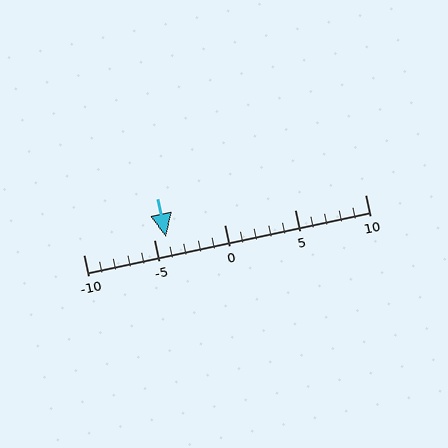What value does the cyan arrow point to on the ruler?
The cyan arrow points to approximately -4.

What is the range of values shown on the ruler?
The ruler shows values from -10 to 10.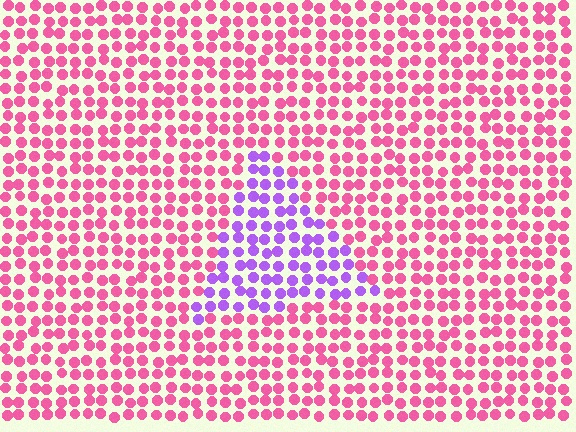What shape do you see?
I see a triangle.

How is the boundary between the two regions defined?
The boundary is defined purely by a slight shift in hue (about 57 degrees). Spacing, size, and orientation are identical on both sides.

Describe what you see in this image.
The image is filled with small pink elements in a uniform arrangement. A triangle-shaped region is visible where the elements are tinted to a slightly different hue, forming a subtle color boundary.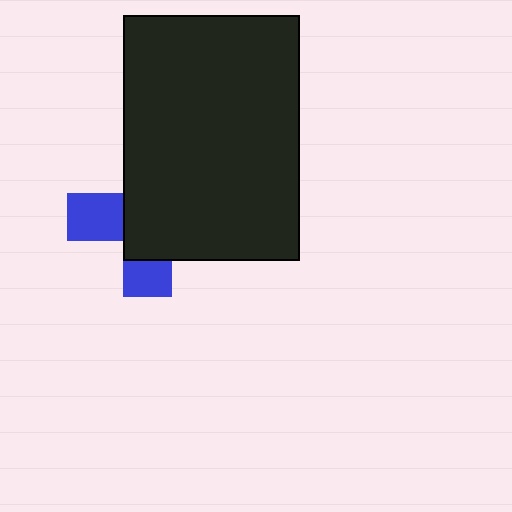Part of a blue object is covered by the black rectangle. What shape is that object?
It is a cross.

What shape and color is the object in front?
The object in front is a black rectangle.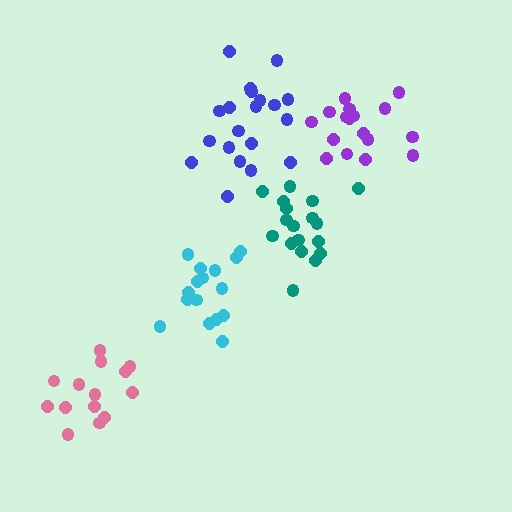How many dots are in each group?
Group 1: 16 dots, Group 2: 18 dots, Group 3: 17 dots, Group 4: 20 dots, Group 5: 14 dots (85 total).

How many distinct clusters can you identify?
There are 5 distinct clusters.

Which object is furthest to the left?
The pink cluster is leftmost.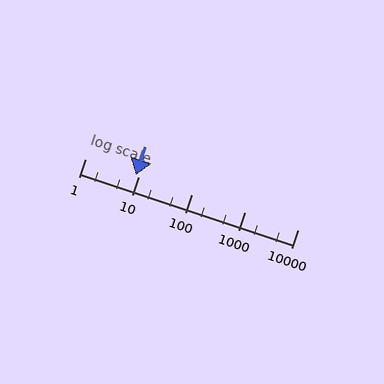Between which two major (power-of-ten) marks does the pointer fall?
The pointer is between 1 and 10.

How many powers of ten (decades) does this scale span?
The scale spans 4 decades, from 1 to 10000.